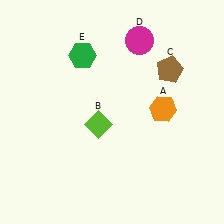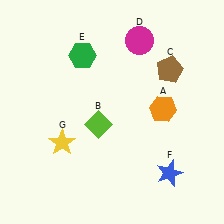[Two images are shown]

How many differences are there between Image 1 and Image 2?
There are 2 differences between the two images.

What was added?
A blue star (F), a yellow star (G) were added in Image 2.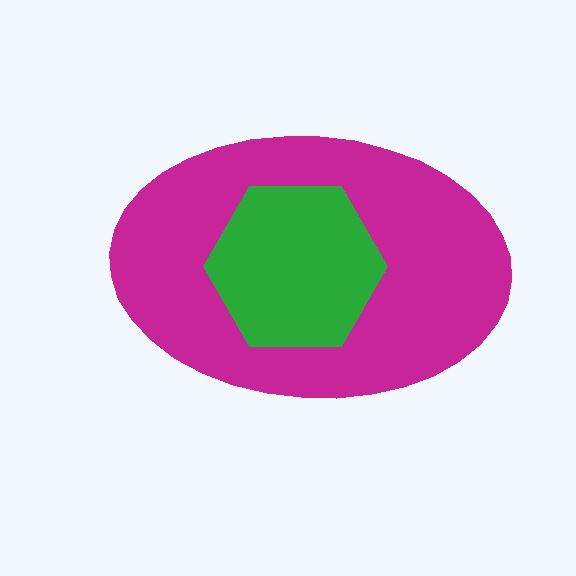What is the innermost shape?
The green hexagon.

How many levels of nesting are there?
2.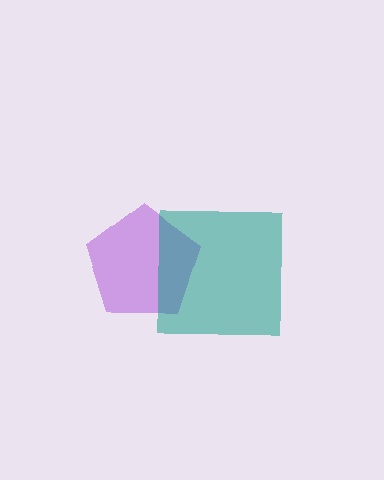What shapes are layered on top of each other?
The layered shapes are: a purple pentagon, a teal square.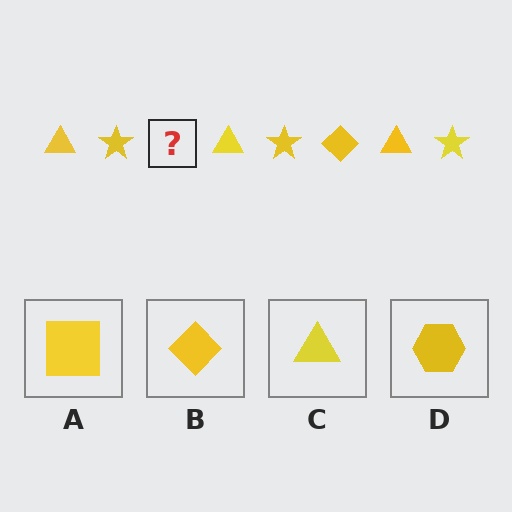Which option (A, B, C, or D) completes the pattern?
B.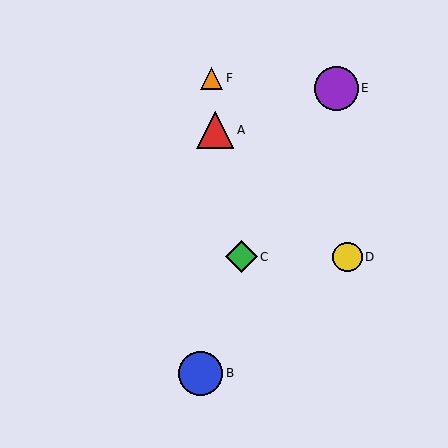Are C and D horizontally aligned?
Yes, both are at y≈257.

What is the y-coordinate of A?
Object A is at y≈130.